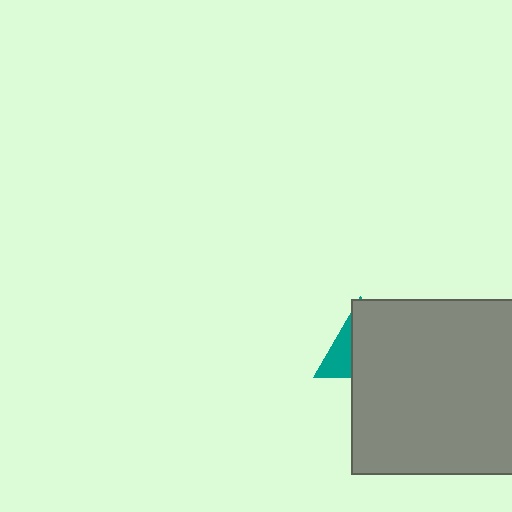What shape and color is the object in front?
The object in front is a gray rectangle.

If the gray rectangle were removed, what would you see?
You would see the complete teal triangle.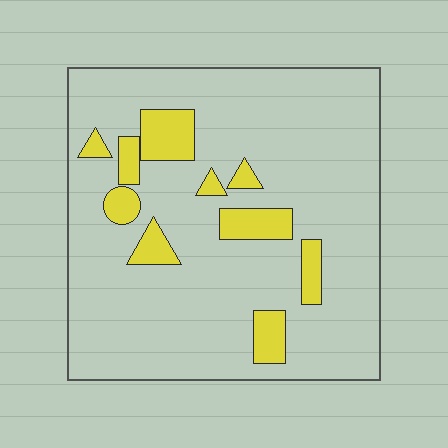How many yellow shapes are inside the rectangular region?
10.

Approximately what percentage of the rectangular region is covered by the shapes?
Approximately 15%.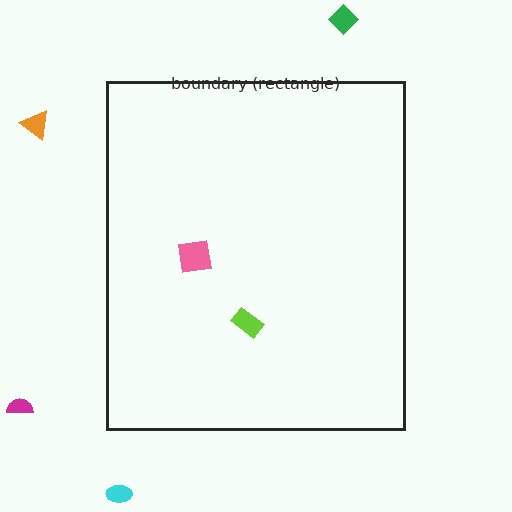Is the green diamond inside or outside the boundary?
Outside.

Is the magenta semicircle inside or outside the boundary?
Outside.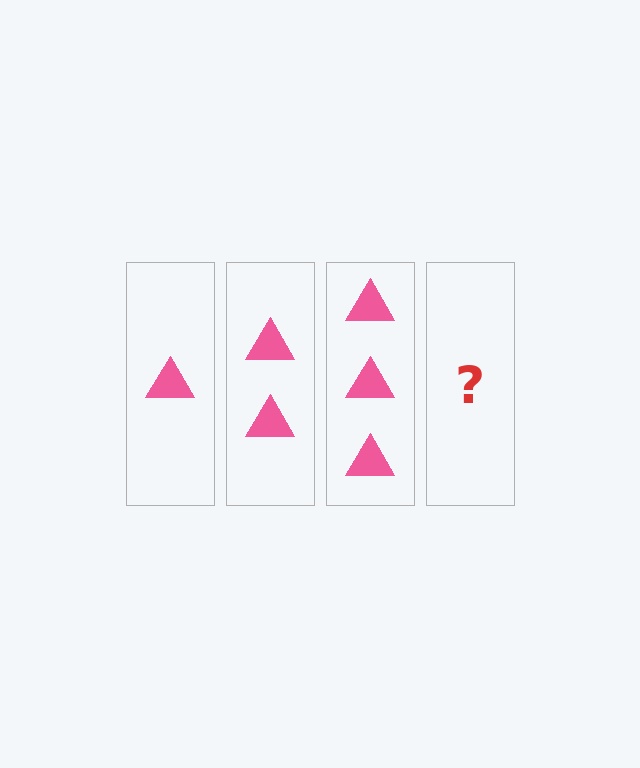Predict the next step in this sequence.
The next step is 4 triangles.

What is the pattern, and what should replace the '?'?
The pattern is that each step adds one more triangle. The '?' should be 4 triangles.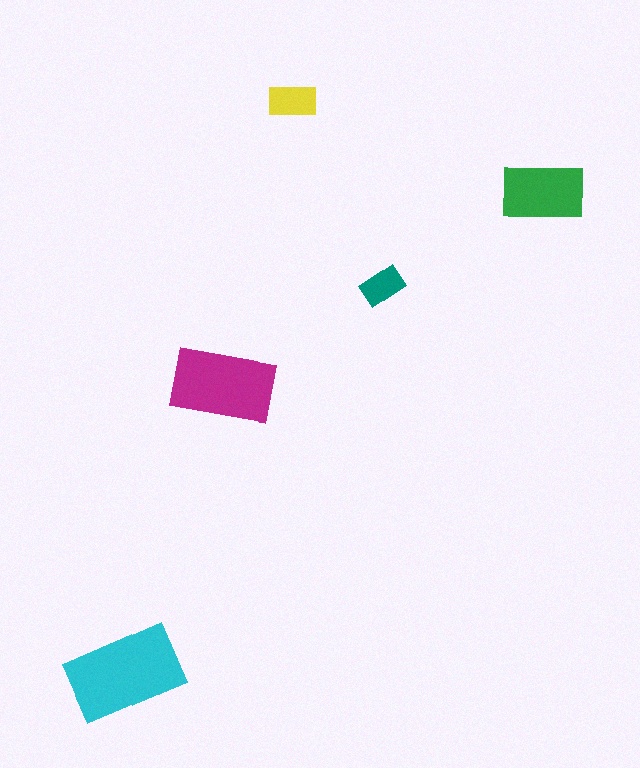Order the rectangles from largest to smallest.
the cyan one, the magenta one, the green one, the yellow one, the teal one.